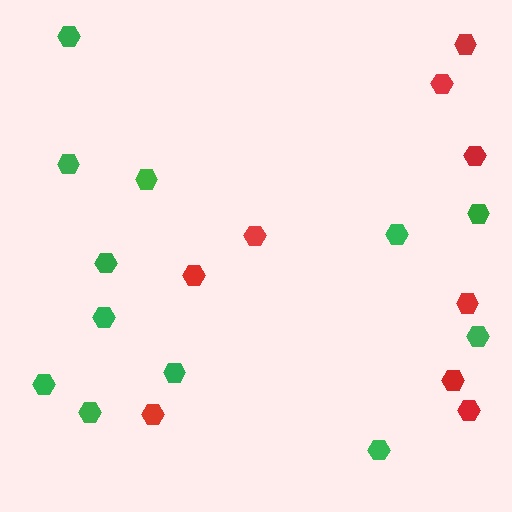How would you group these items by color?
There are 2 groups: one group of red hexagons (9) and one group of green hexagons (12).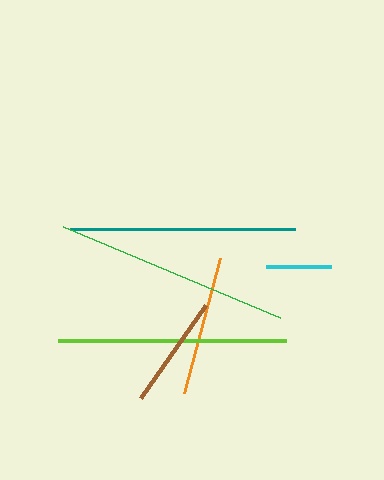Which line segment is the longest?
The green line is the longest at approximately 235 pixels.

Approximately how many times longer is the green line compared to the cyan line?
The green line is approximately 3.6 times the length of the cyan line.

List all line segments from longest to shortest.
From longest to shortest: green, lime, teal, orange, brown, cyan.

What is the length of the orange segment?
The orange segment is approximately 140 pixels long.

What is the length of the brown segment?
The brown segment is approximately 113 pixels long.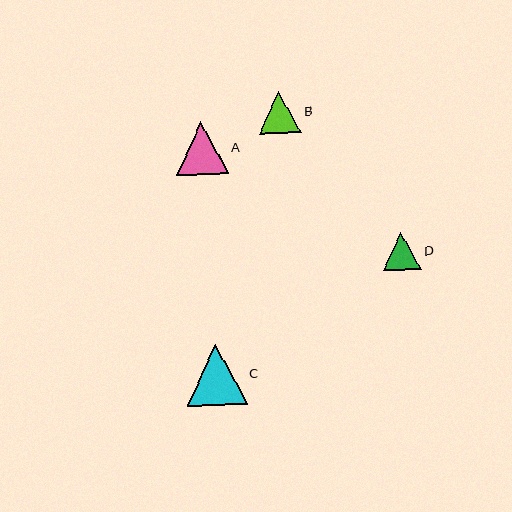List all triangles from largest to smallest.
From largest to smallest: C, A, B, D.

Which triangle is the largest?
Triangle C is the largest with a size of approximately 60 pixels.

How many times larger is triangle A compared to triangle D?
Triangle A is approximately 1.4 times the size of triangle D.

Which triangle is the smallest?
Triangle D is the smallest with a size of approximately 39 pixels.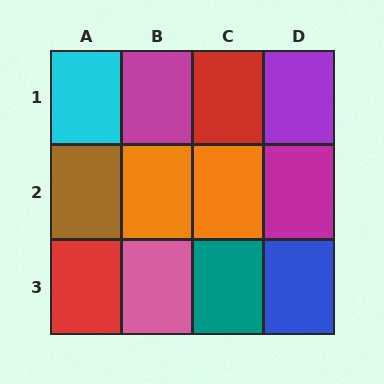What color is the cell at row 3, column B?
Pink.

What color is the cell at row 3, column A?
Red.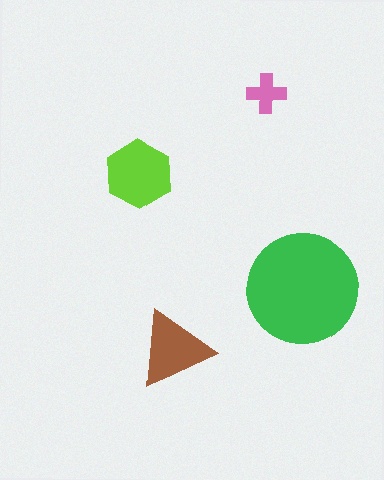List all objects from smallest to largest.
The pink cross, the brown triangle, the lime hexagon, the green circle.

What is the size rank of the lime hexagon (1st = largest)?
2nd.